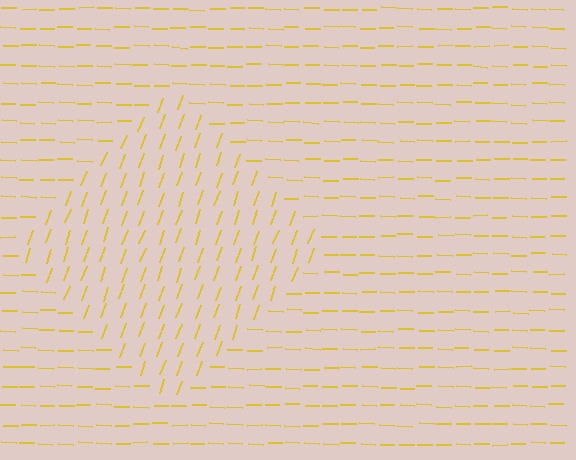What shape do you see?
I see a diamond.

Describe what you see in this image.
The image is filled with small yellow line segments. A diamond region in the image has lines oriented differently from the surrounding lines, creating a visible texture boundary.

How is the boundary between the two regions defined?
The boundary is defined purely by a change in line orientation (approximately 72 degrees difference). All lines are the same color and thickness.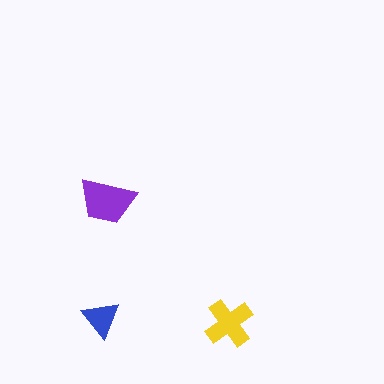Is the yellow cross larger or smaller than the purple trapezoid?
Smaller.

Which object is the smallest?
The blue triangle.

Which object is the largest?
The purple trapezoid.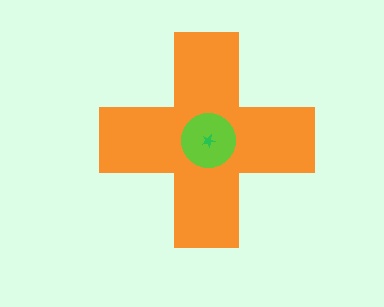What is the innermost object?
The green star.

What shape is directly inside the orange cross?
The lime circle.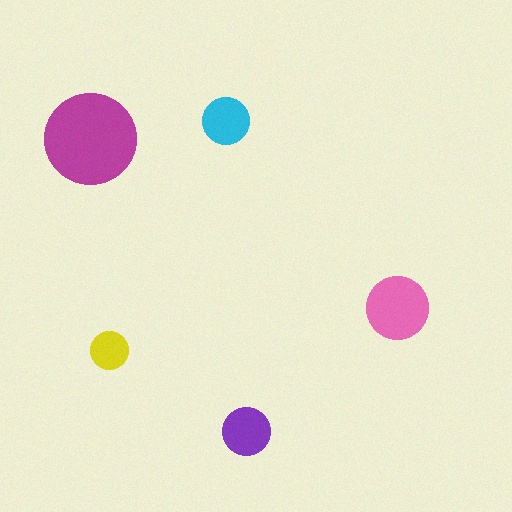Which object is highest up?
The cyan circle is topmost.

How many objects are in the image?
There are 5 objects in the image.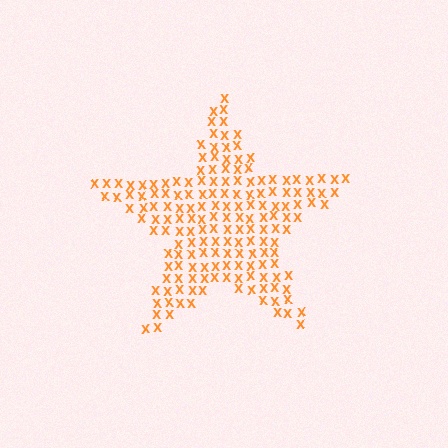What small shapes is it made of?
It is made of small letter X's.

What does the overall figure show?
The overall figure shows a star.